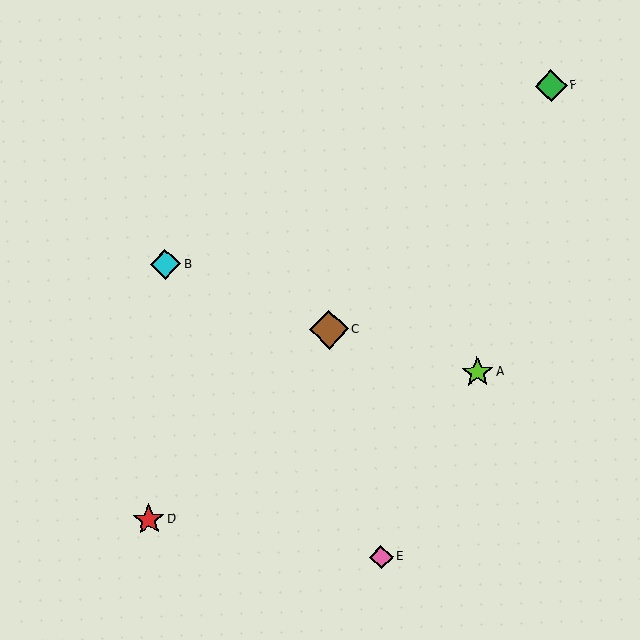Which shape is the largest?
The brown diamond (labeled C) is the largest.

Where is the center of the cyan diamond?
The center of the cyan diamond is at (165, 264).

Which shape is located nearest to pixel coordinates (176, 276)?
The cyan diamond (labeled B) at (165, 264) is nearest to that location.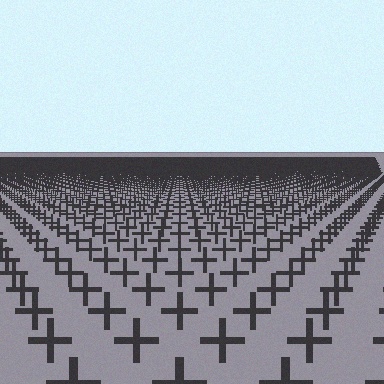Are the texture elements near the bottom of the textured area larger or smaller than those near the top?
Larger. Near the bottom, elements are closer to the viewer and appear at a bigger on-screen size.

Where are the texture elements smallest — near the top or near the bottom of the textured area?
Near the top.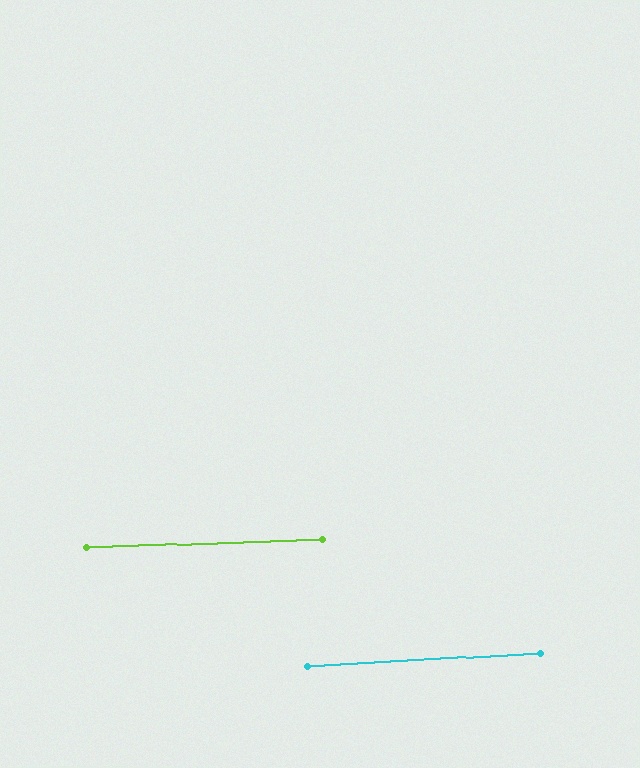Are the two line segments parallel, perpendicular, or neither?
Parallel — their directions differ by only 1.3°.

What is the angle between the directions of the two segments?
Approximately 1 degree.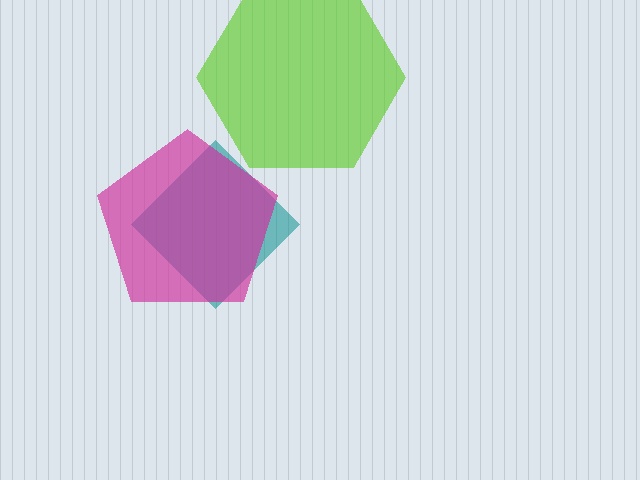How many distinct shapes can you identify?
There are 3 distinct shapes: a teal diamond, a magenta pentagon, a lime hexagon.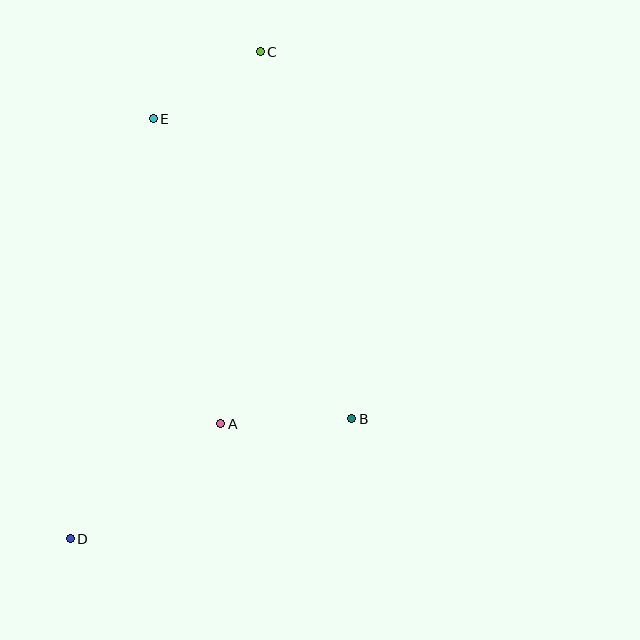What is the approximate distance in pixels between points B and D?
The distance between B and D is approximately 306 pixels.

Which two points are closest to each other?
Points C and E are closest to each other.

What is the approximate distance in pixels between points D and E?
The distance between D and E is approximately 428 pixels.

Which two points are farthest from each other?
Points C and D are farthest from each other.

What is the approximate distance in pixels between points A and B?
The distance between A and B is approximately 131 pixels.